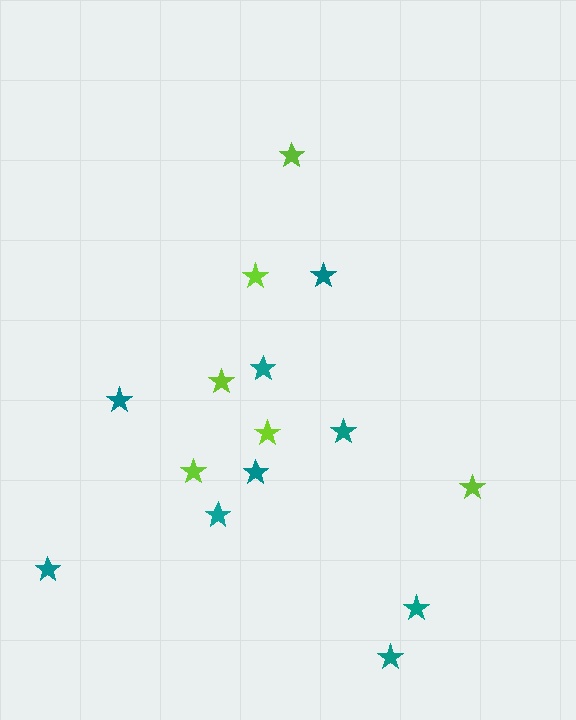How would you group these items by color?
There are 2 groups: one group of teal stars (9) and one group of lime stars (6).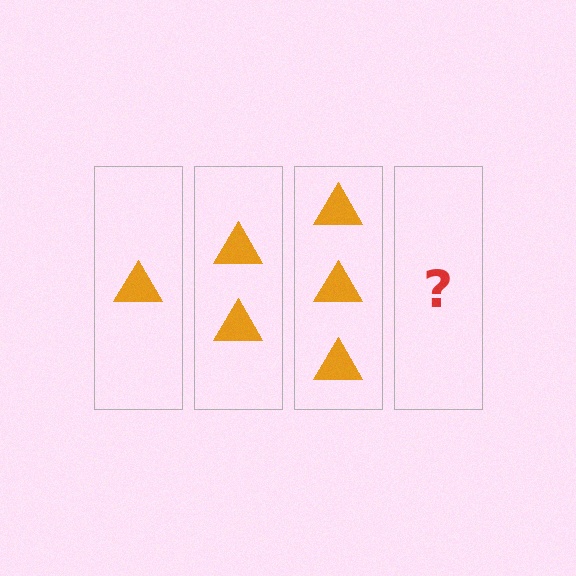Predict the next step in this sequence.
The next step is 4 triangles.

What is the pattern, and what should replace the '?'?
The pattern is that each step adds one more triangle. The '?' should be 4 triangles.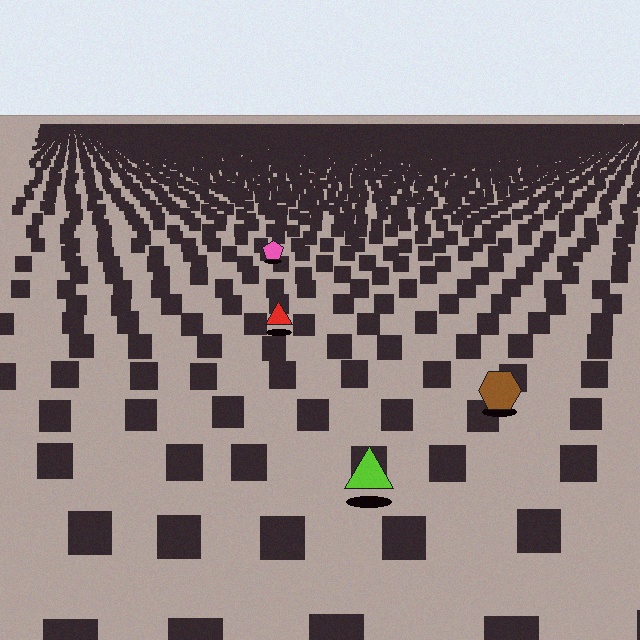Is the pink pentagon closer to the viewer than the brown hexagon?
No. The brown hexagon is closer — you can tell from the texture gradient: the ground texture is coarser near it.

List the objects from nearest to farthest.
From nearest to farthest: the lime triangle, the brown hexagon, the red triangle, the pink pentagon.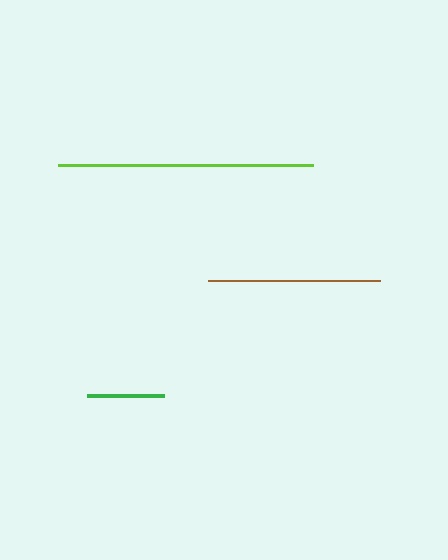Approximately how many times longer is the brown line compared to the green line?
The brown line is approximately 2.2 times the length of the green line.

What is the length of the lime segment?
The lime segment is approximately 255 pixels long.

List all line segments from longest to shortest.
From longest to shortest: lime, brown, green.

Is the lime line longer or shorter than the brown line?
The lime line is longer than the brown line.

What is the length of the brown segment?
The brown segment is approximately 172 pixels long.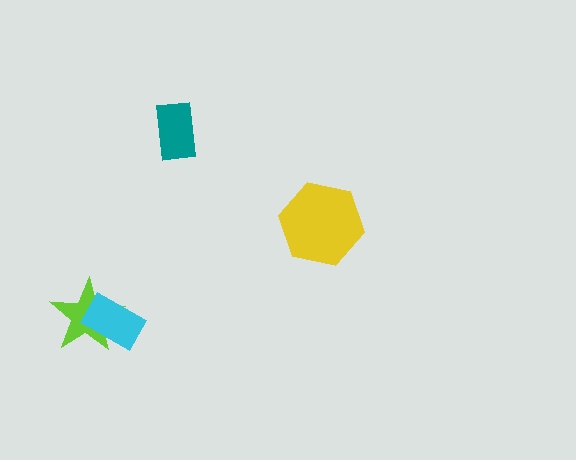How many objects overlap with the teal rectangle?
0 objects overlap with the teal rectangle.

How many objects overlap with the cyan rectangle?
1 object overlaps with the cyan rectangle.